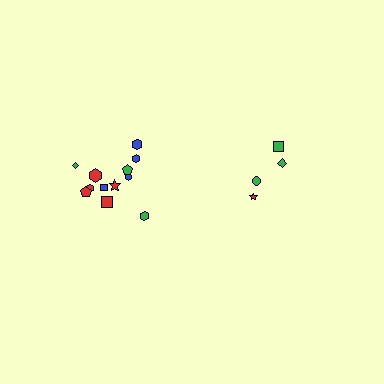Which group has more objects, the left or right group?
The left group.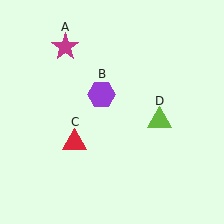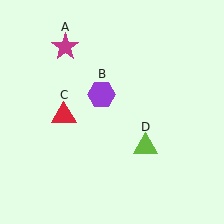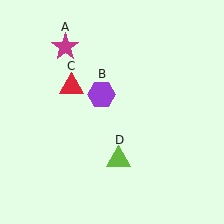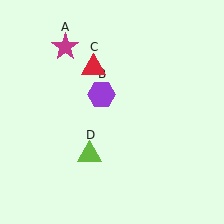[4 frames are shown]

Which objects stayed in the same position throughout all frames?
Magenta star (object A) and purple hexagon (object B) remained stationary.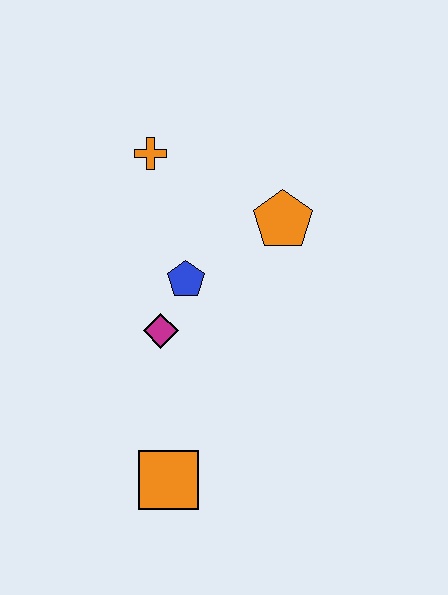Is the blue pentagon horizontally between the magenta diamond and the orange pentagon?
Yes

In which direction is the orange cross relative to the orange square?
The orange cross is above the orange square.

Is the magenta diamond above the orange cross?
No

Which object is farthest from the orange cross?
The orange square is farthest from the orange cross.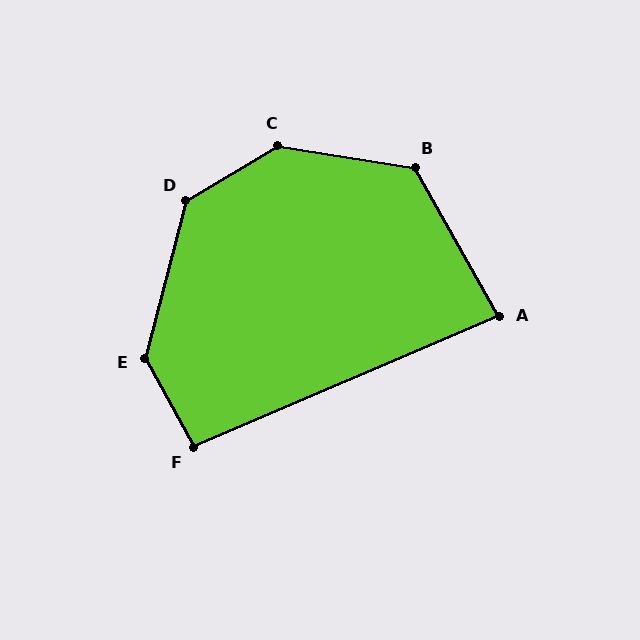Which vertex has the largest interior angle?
C, at approximately 140 degrees.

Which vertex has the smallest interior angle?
A, at approximately 84 degrees.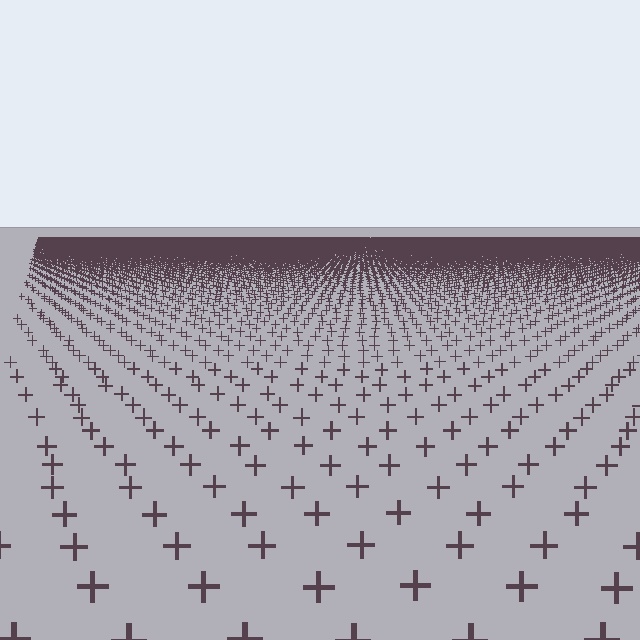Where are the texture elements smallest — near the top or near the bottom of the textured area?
Near the top.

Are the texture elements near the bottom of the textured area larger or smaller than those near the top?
Larger. Near the bottom, elements are closer to the viewer and appear at a bigger on-screen size.